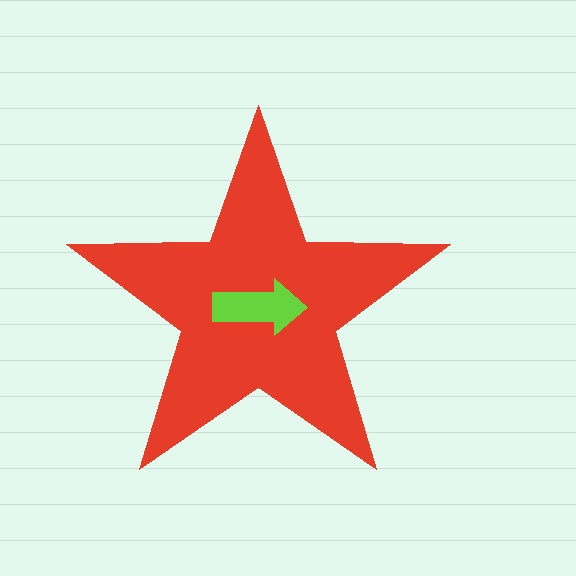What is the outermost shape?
The red star.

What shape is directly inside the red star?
The lime arrow.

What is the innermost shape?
The lime arrow.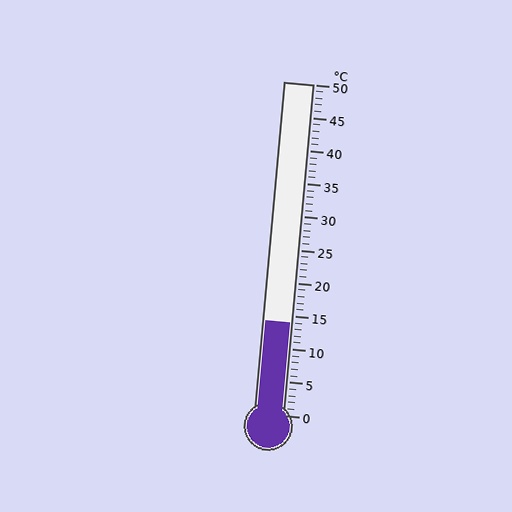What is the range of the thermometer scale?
The thermometer scale ranges from 0°C to 50°C.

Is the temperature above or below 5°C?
The temperature is above 5°C.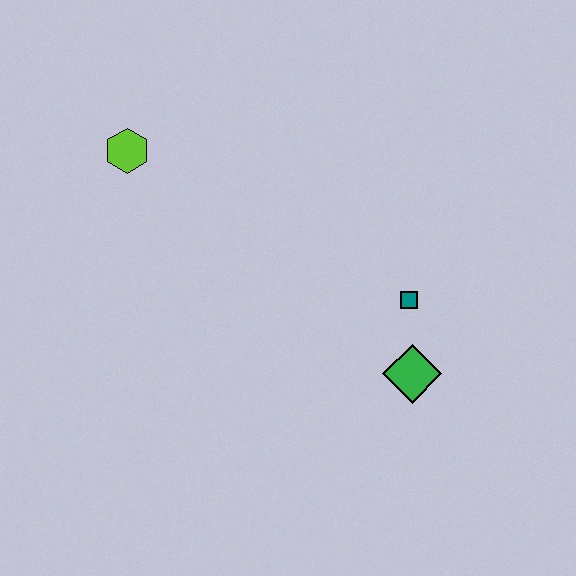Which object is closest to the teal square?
The green diamond is closest to the teal square.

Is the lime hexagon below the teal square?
No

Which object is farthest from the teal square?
The lime hexagon is farthest from the teal square.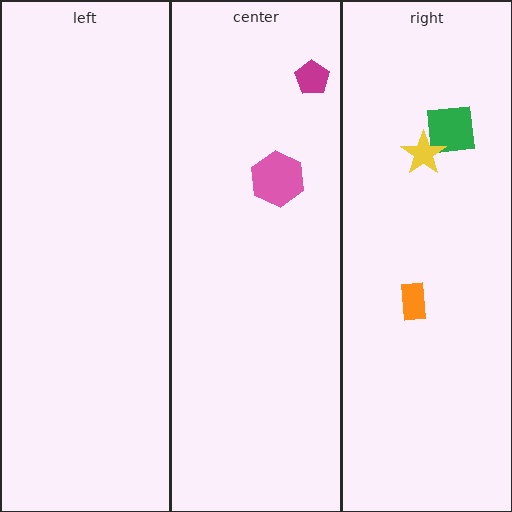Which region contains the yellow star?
The right region.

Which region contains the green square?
The right region.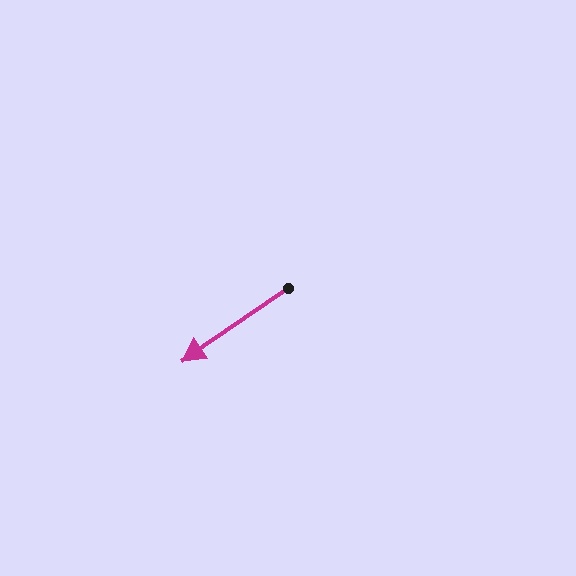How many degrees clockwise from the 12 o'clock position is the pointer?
Approximately 236 degrees.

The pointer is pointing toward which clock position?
Roughly 8 o'clock.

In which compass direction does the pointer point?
Southwest.